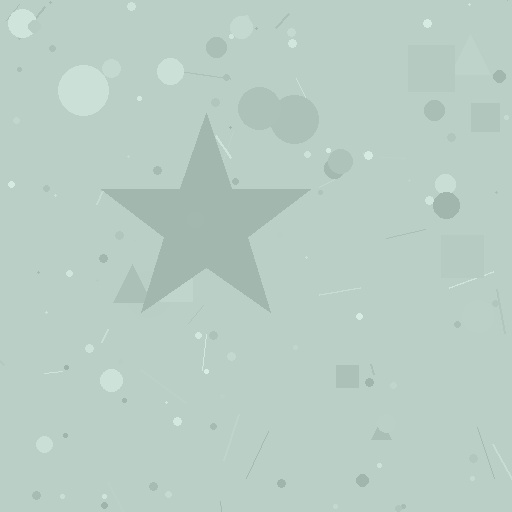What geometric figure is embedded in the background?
A star is embedded in the background.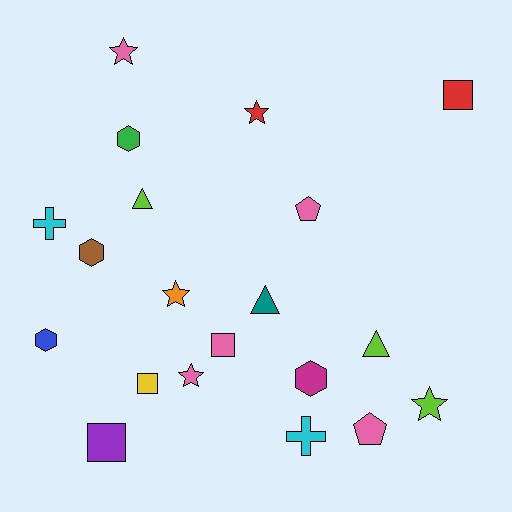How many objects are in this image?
There are 20 objects.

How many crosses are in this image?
There are 2 crosses.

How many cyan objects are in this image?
There are 2 cyan objects.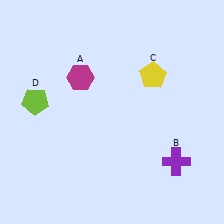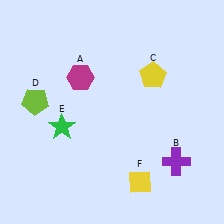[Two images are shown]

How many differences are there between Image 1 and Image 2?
There are 2 differences between the two images.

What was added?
A green star (E), a yellow diamond (F) were added in Image 2.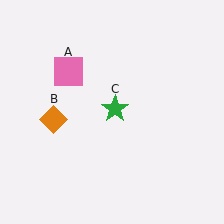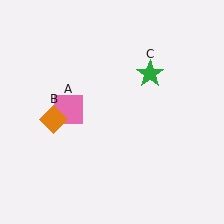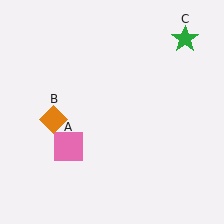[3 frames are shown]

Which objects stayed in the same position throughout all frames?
Orange diamond (object B) remained stationary.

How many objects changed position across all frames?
2 objects changed position: pink square (object A), green star (object C).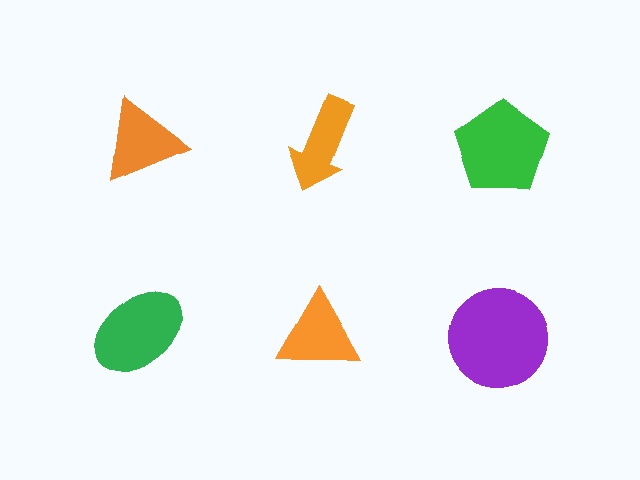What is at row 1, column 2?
An orange arrow.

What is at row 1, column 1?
An orange triangle.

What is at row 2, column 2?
An orange triangle.